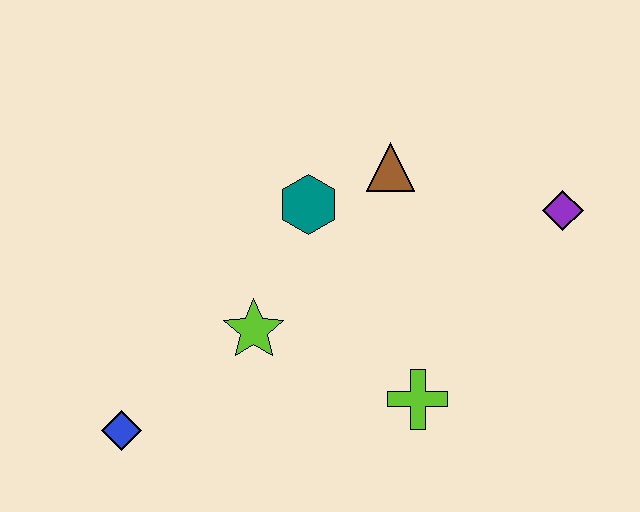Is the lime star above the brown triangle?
No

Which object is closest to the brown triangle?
The teal hexagon is closest to the brown triangle.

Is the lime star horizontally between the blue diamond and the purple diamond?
Yes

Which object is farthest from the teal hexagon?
The blue diamond is farthest from the teal hexagon.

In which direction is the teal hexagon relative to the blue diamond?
The teal hexagon is above the blue diamond.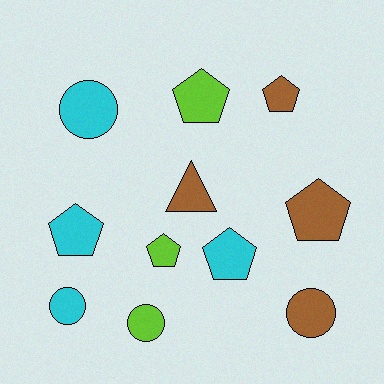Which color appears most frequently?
Cyan, with 4 objects.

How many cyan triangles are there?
There are no cyan triangles.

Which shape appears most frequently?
Pentagon, with 6 objects.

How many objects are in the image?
There are 11 objects.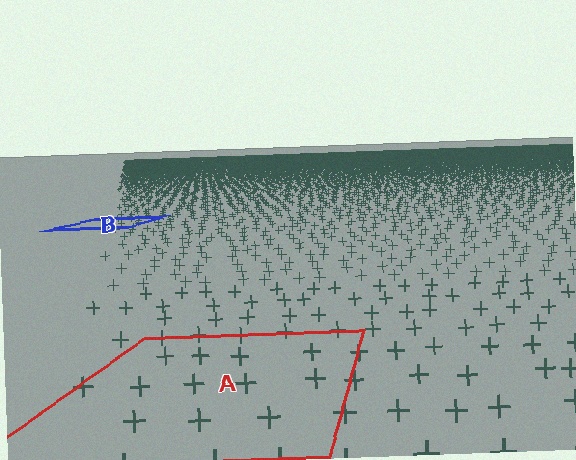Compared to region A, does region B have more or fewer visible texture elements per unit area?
Region B has more texture elements per unit area — they are packed more densely because it is farther away.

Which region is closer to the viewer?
Region A is closer. The texture elements there are larger and more spread out.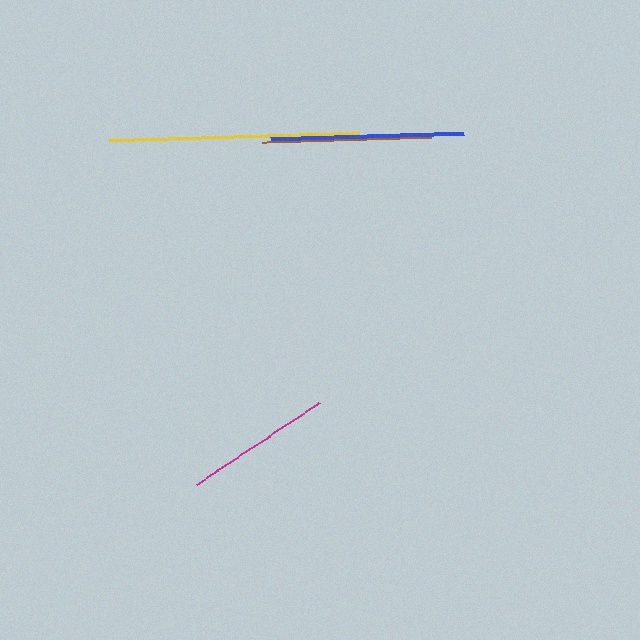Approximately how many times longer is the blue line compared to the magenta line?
The blue line is approximately 1.3 times the length of the magenta line.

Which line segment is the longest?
The yellow line is the longest at approximately 251 pixels.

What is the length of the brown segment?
The brown segment is approximately 169 pixels long.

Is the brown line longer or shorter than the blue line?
The blue line is longer than the brown line.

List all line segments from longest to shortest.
From longest to shortest: yellow, blue, brown, magenta.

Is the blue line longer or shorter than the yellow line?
The yellow line is longer than the blue line.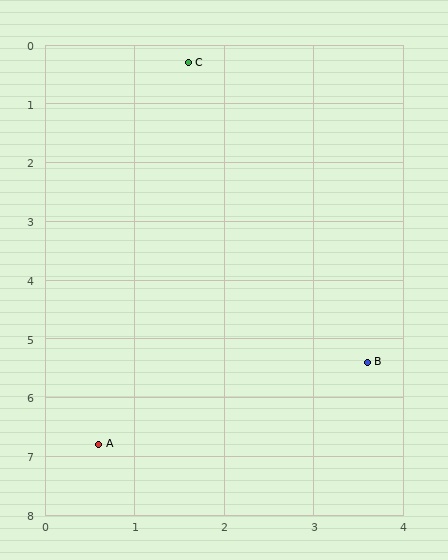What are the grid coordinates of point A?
Point A is at approximately (0.6, 6.8).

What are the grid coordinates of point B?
Point B is at approximately (3.6, 5.4).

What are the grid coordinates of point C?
Point C is at approximately (1.6, 0.3).